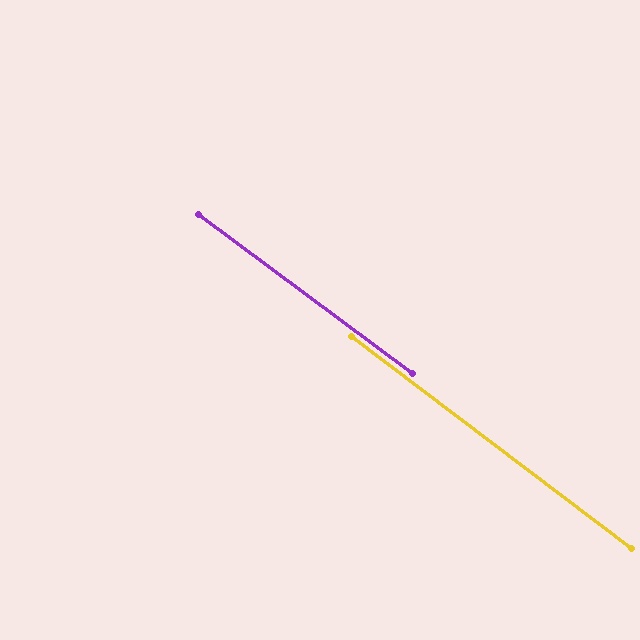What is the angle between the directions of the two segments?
Approximately 1 degree.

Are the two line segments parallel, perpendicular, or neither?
Parallel — their directions differ by only 0.6°.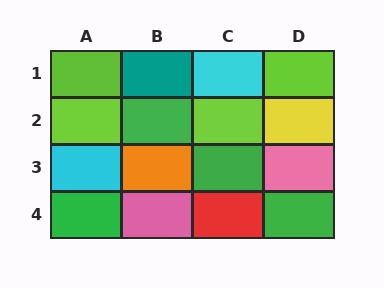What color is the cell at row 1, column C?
Cyan.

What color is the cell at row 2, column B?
Green.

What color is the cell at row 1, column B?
Teal.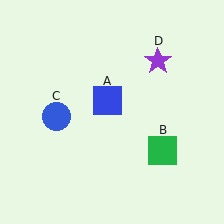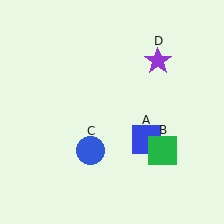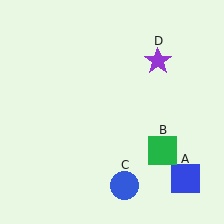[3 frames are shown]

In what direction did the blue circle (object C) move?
The blue circle (object C) moved down and to the right.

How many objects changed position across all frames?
2 objects changed position: blue square (object A), blue circle (object C).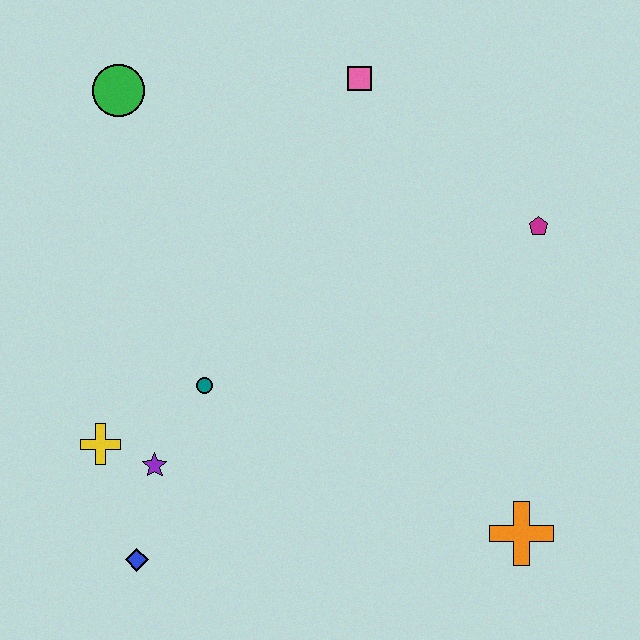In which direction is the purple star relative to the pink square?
The purple star is below the pink square.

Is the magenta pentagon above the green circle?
No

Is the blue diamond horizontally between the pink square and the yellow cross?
Yes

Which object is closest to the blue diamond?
The purple star is closest to the blue diamond.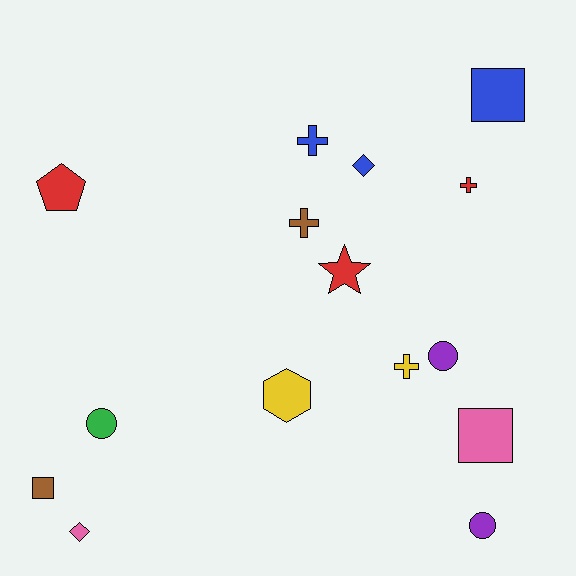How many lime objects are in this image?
There are no lime objects.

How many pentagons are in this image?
There is 1 pentagon.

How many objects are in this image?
There are 15 objects.